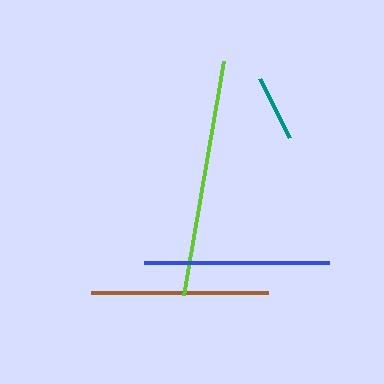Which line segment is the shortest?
The teal line is the shortest at approximately 66 pixels.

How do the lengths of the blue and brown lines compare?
The blue and brown lines are approximately the same length.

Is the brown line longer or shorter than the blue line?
The blue line is longer than the brown line.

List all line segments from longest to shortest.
From longest to shortest: lime, blue, brown, teal.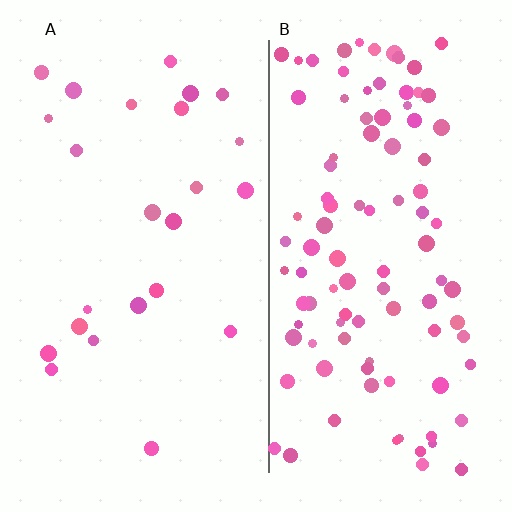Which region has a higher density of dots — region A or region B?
B (the right).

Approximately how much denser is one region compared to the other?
Approximately 4.1× — region B over region A.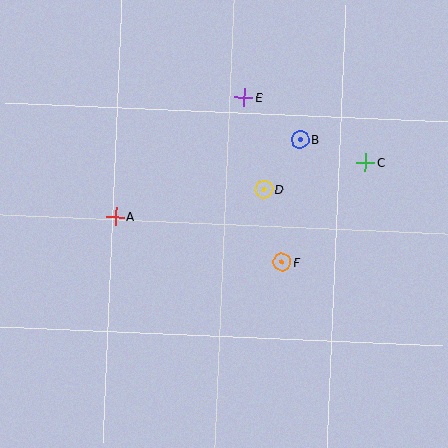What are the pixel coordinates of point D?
Point D is at (264, 189).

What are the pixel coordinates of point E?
Point E is at (244, 98).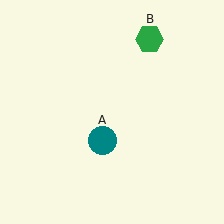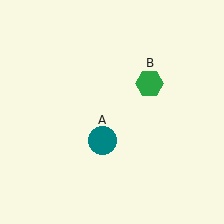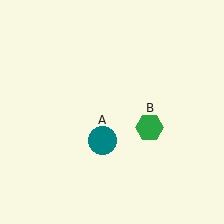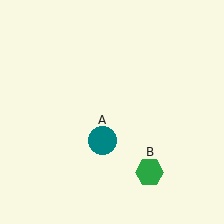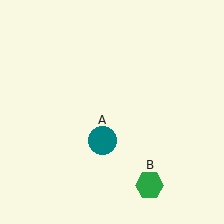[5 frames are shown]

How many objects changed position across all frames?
1 object changed position: green hexagon (object B).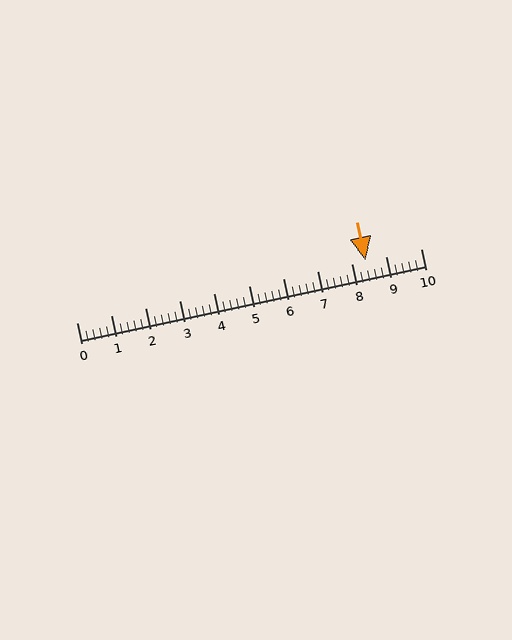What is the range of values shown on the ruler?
The ruler shows values from 0 to 10.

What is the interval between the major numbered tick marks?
The major tick marks are spaced 1 units apart.